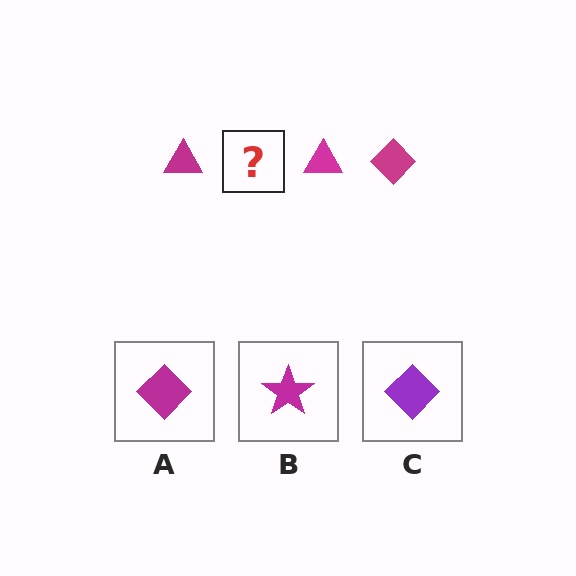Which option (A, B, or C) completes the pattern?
A.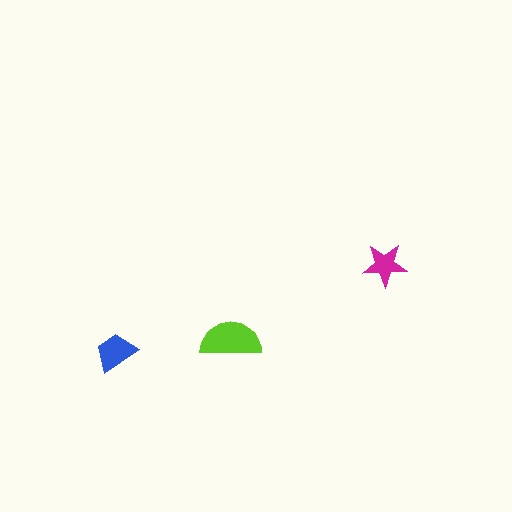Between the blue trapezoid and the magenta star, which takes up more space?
The blue trapezoid.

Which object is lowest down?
The blue trapezoid is bottommost.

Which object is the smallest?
The magenta star.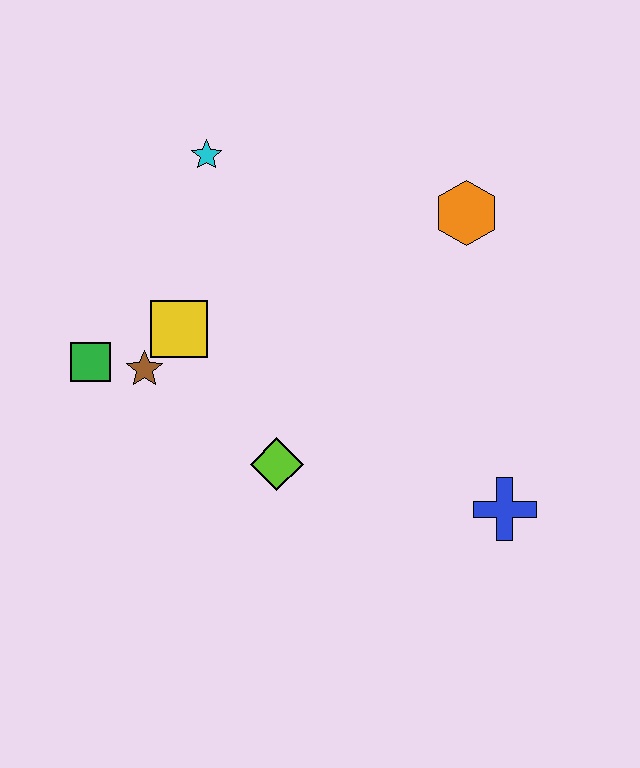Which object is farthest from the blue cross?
The cyan star is farthest from the blue cross.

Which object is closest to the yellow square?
The brown star is closest to the yellow square.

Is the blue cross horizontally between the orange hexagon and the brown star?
No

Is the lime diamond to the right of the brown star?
Yes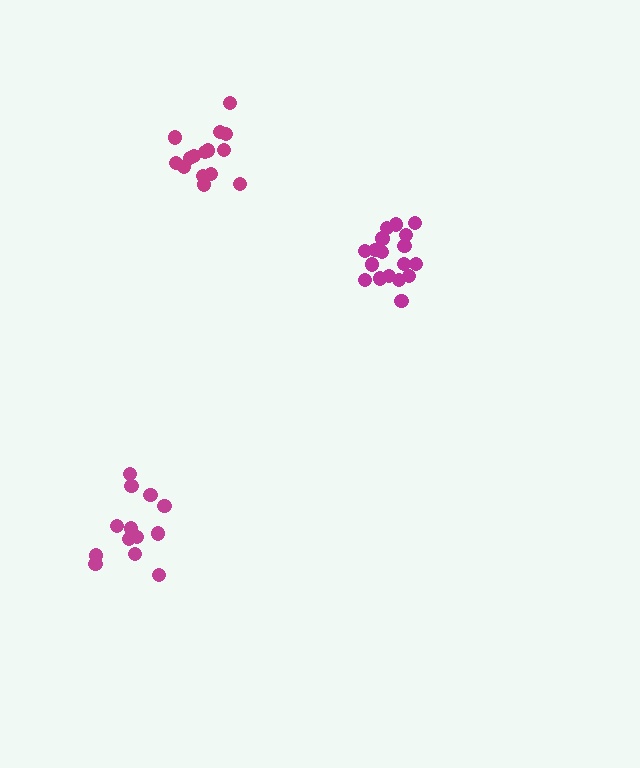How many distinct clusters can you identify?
There are 3 distinct clusters.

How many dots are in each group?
Group 1: 18 dots, Group 2: 13 dots, Group 3: 16 dots (47 total).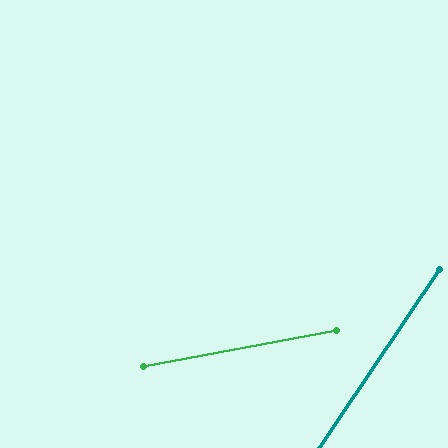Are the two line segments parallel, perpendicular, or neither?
Neither parallel nor perpendicular — they differ by about 45°.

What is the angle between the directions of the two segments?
Approximately 45 degrees.